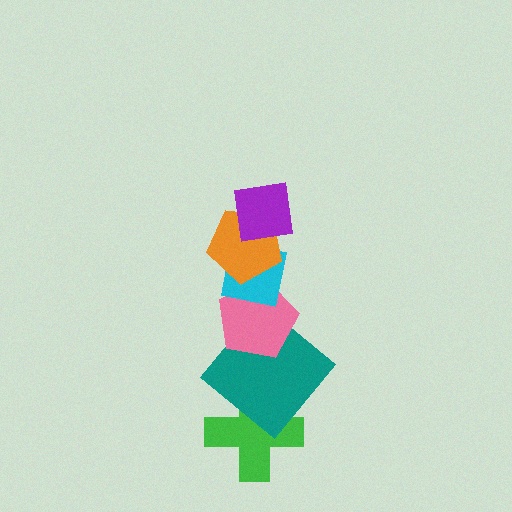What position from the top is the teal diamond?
The teal diamond is 5th from the top.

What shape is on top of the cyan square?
The orange pentagon is on top of the cyan square.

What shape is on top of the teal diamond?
The pink pentagon is on top of the teal diamond.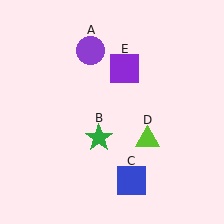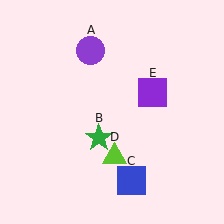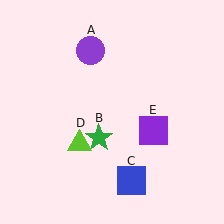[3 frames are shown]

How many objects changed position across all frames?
2 objects changed position: lime triangle (object D), purple square (object E).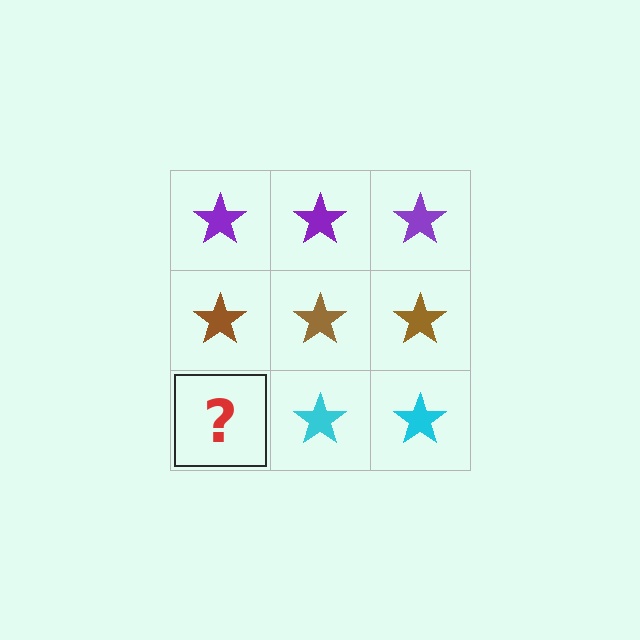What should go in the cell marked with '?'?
The missing cell should contain a cyan star.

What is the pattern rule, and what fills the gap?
The rule is that each row has a consistent color. The gap should be filled with a cyan star.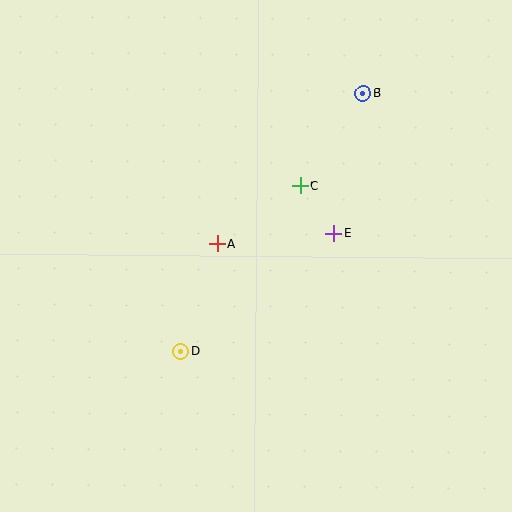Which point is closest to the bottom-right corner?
Point E is closest to the bottom-right corner.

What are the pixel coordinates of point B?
Point B is at (363, 93).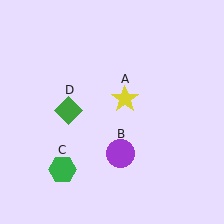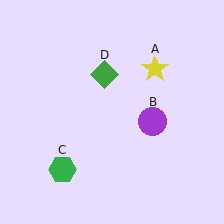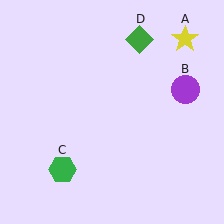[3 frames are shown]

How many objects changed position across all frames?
3 objects changed position: yellow star (object A), purple circle (object B), green diamond (object D).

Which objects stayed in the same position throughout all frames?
Green hexagon (object C) remained stationary.